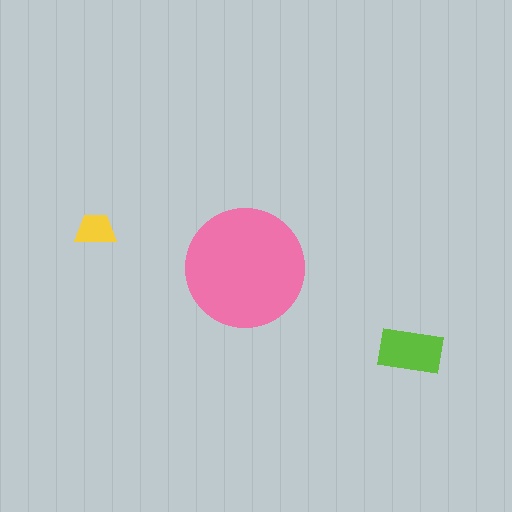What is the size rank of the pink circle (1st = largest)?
1st.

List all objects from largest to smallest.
The pink circle, the lime rectangle, the yellow trapezoid.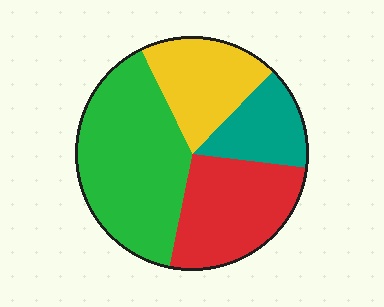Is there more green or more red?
Green.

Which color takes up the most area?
Green, at roughly 40%.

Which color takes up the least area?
Teal, at roughly 15%.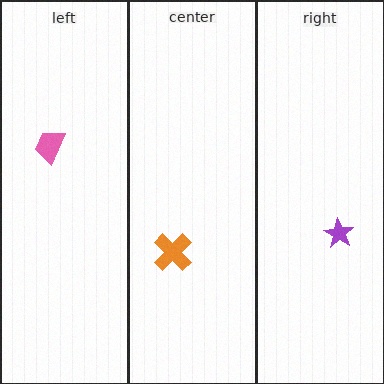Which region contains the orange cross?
The center region.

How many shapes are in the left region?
1.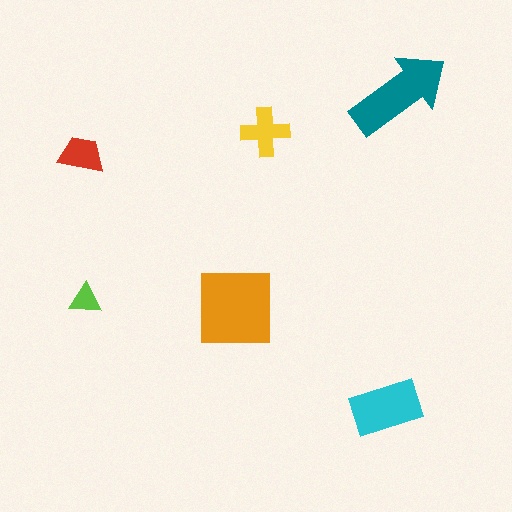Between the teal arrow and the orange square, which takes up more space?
The orange square.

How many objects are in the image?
There are 6 objects in the image.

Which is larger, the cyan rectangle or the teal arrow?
The teal arrow.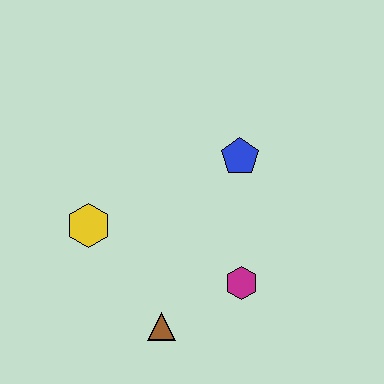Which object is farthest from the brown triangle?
The blue pentagon is farthest from the brown triangle.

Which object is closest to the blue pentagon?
The magenta hexagon is closest to the blue pentagon.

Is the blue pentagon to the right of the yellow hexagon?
Yes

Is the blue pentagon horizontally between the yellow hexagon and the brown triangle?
No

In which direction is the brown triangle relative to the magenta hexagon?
The brown triangle is to the left of the magenta hexagon.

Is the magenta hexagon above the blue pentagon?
No